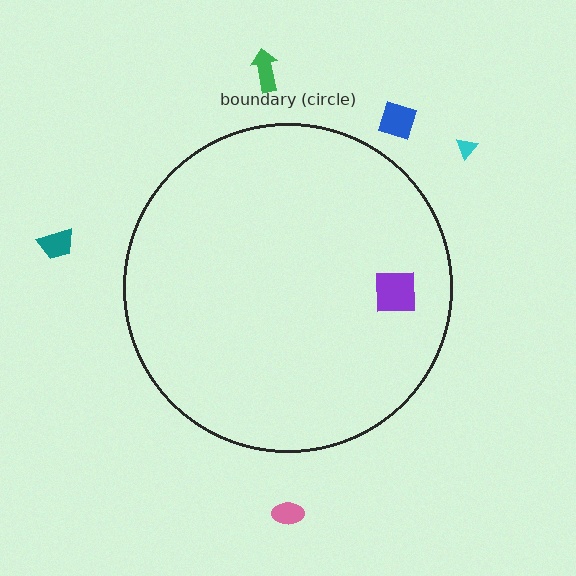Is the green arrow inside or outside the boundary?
Outside.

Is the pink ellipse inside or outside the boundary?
Outside.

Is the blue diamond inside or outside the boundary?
Outside.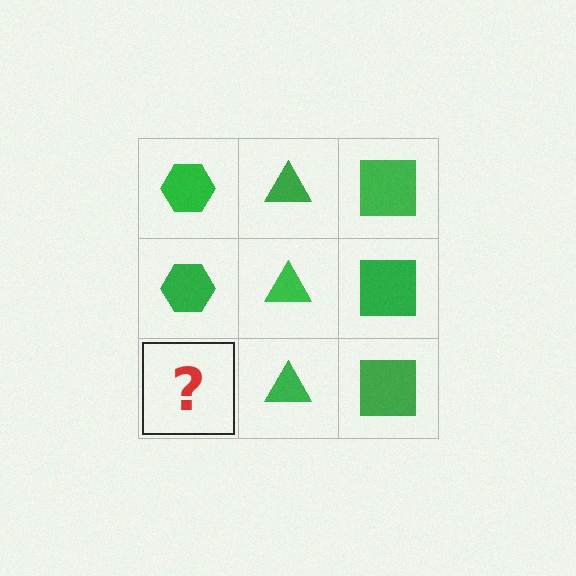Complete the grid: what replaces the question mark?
The question mark should be replaced with a green hexagon.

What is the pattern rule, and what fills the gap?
The rule is that each column has a consistent shape. The gap should be filled with a green hexagon.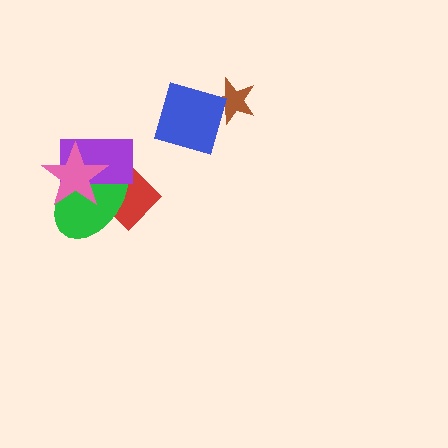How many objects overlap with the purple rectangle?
3 objects overlap with the purple rectangle.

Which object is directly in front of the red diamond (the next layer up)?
The green ellipse is directly in front of the red diamond.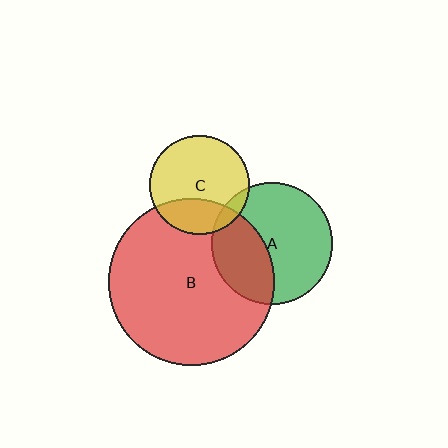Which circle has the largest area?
Circle B (red).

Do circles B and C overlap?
Yes.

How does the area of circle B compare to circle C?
Approximately 2.8 times.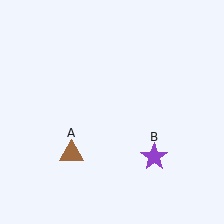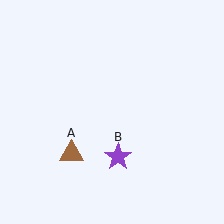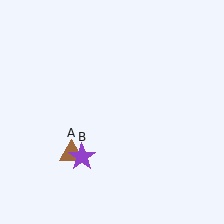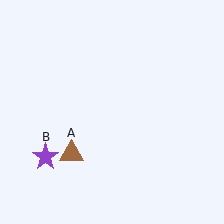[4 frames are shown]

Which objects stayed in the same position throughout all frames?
Brown triangle (object A) remained stationary.